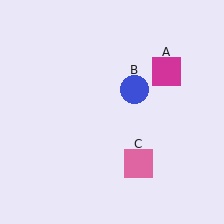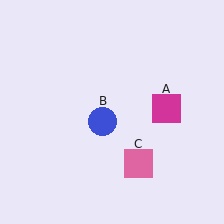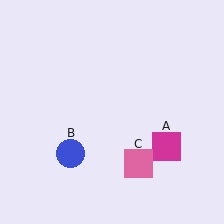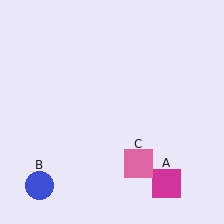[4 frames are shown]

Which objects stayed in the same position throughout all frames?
Pink square (object C) remained stationary.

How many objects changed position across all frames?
2 objects changed position: magenta square (object A), blue circle (object B).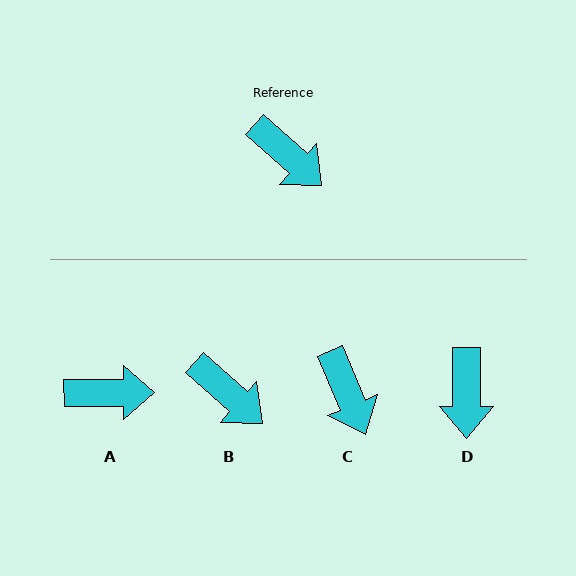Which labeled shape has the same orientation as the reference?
B.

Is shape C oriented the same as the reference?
No, it is off by about 26 degrees.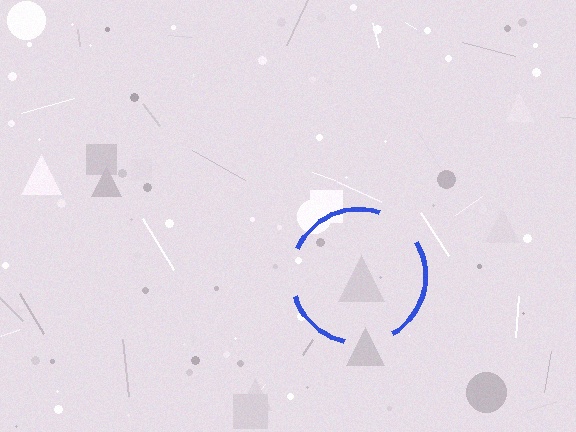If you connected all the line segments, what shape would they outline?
They would outline a circle.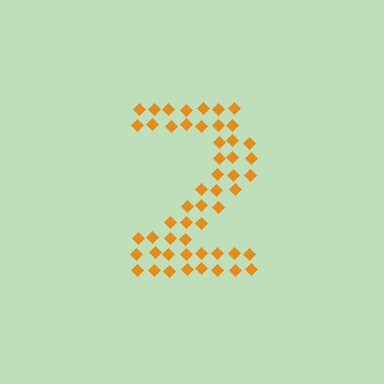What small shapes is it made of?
It is made of small diamonds.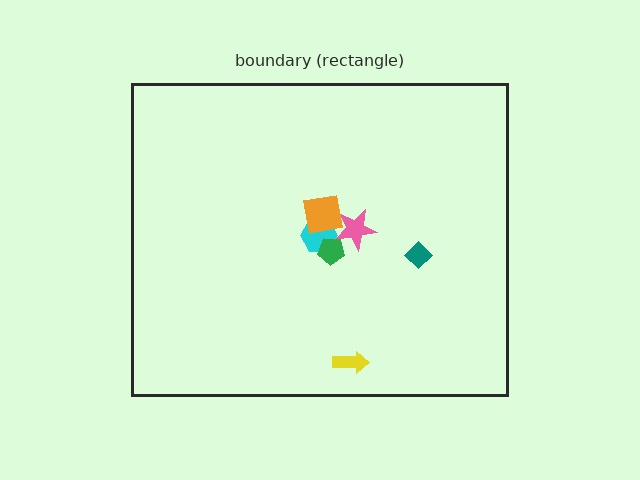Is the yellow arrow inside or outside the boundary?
Inside.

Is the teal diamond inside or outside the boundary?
Inside.